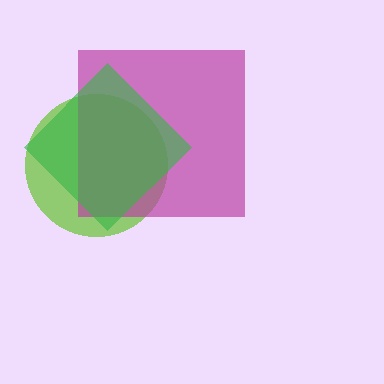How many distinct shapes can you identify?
There are 3 distinct shapes: a lime circle, a magenta square, a green diamond.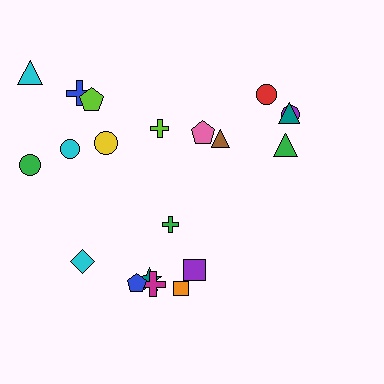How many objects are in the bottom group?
There are 7 objects.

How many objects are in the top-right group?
There are 5 objects.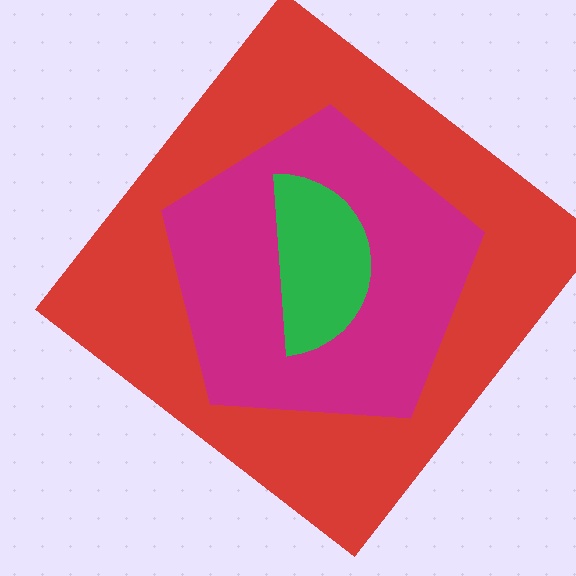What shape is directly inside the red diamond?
The magenta pentagon.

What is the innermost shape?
The green semicircle.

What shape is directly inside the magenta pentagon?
The green semicircle.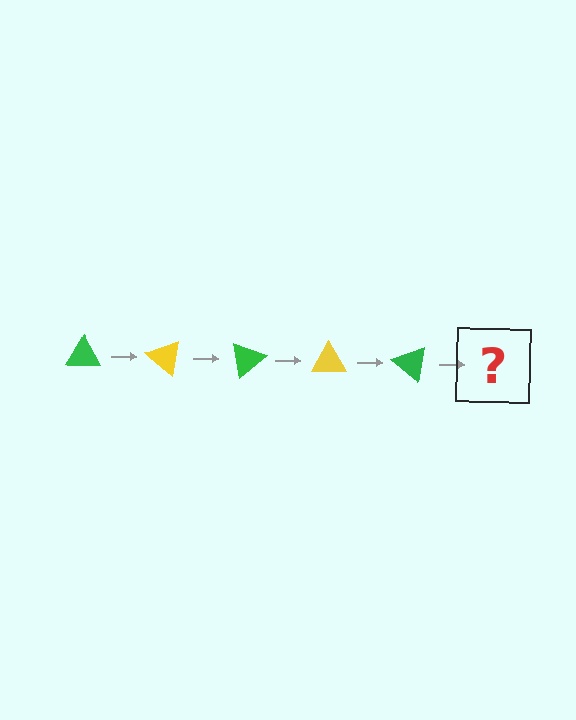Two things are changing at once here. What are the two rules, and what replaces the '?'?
The two rules are that it rotates 40 degrees each step and the color cycles through green and yellow. The '?' should be a yellow triangle, rotated 200 degrees from the start.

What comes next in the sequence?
The next element should be a yellow triangle, rotated 200 degrees from the start.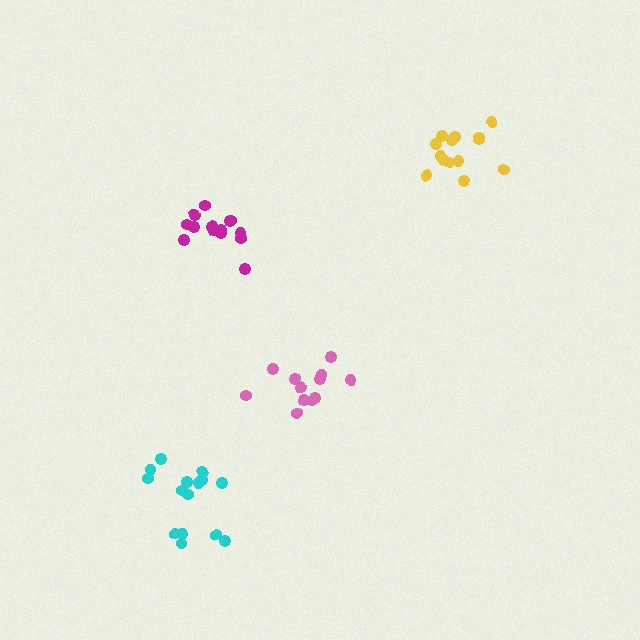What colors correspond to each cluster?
The clusters are colored: pink, yellow, magenta, cyan.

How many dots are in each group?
Group 1: 12 dots, Group 2: 14 dots, Group 3: 15 dots, Group 4: 15 dots (56 total).